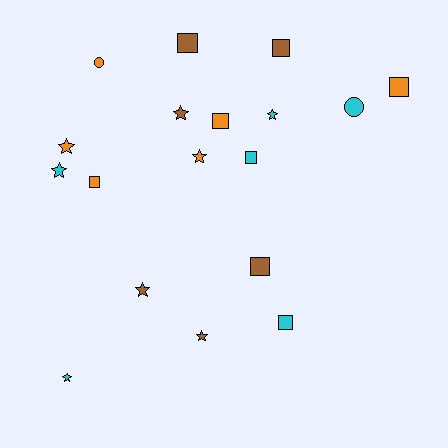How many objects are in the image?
There are 18 objects.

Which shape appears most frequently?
Square, with 8 objects.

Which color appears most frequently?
Cyan, with 6 objects.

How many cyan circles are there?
There is 1 cyan circle.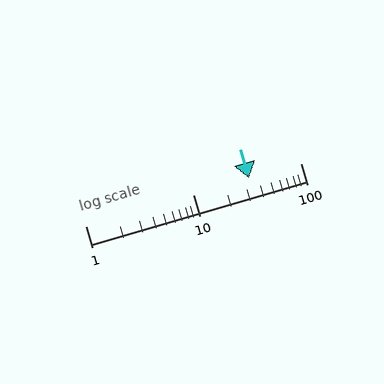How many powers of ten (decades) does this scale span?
The scale spans 2 decades, from 1 to 100.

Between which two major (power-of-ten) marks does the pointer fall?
The pointer is between 10 and 100.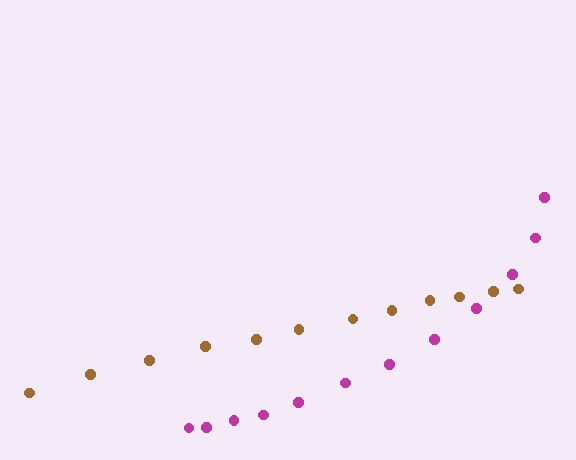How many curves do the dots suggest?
There are 2 distinct paths.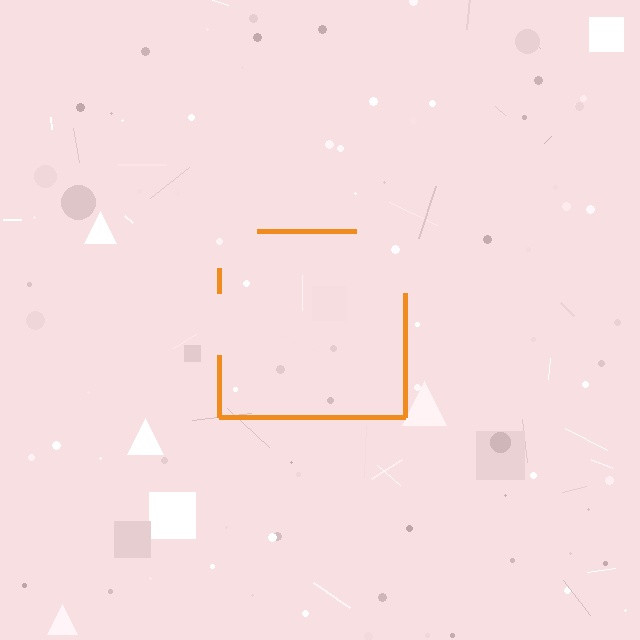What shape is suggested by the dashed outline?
The dashed outline suggests a square.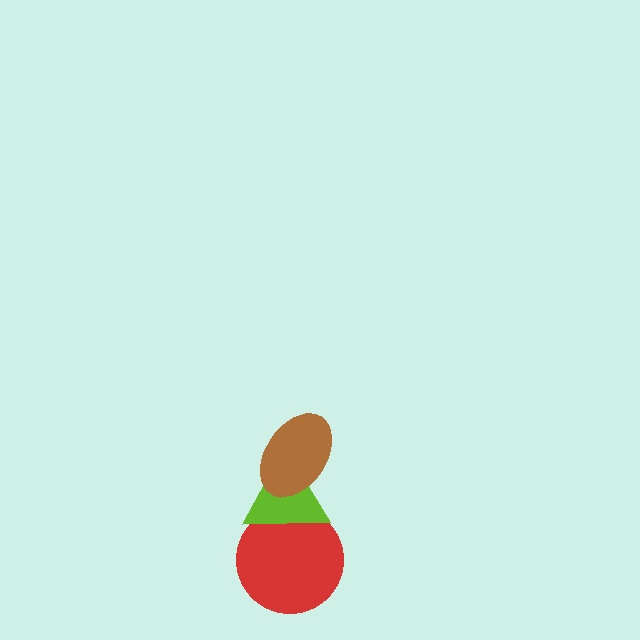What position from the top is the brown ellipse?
The brown ellipse is 1st from the top.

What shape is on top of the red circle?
The lime triangle is on top of the red circle.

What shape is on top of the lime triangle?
The brown ellipse is on top of the lime triangle.